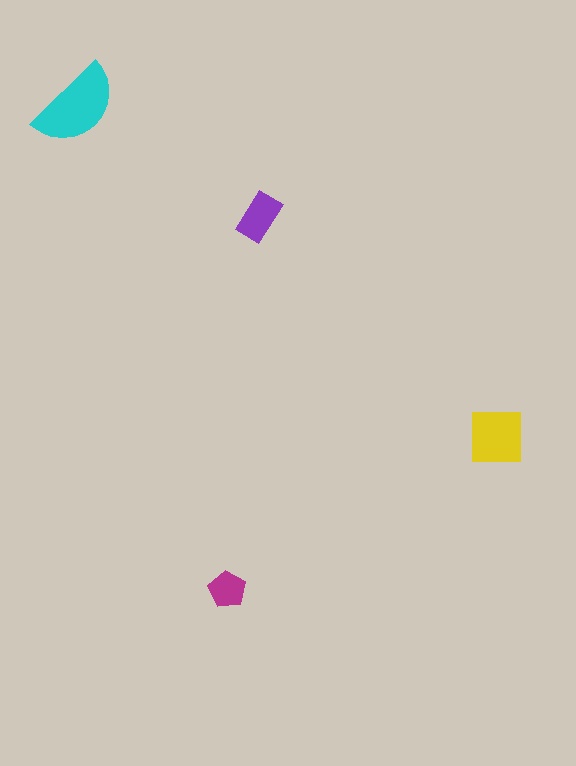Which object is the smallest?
The magenta pentagon.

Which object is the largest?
The cyan semicircle.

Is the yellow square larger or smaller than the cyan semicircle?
Smaller.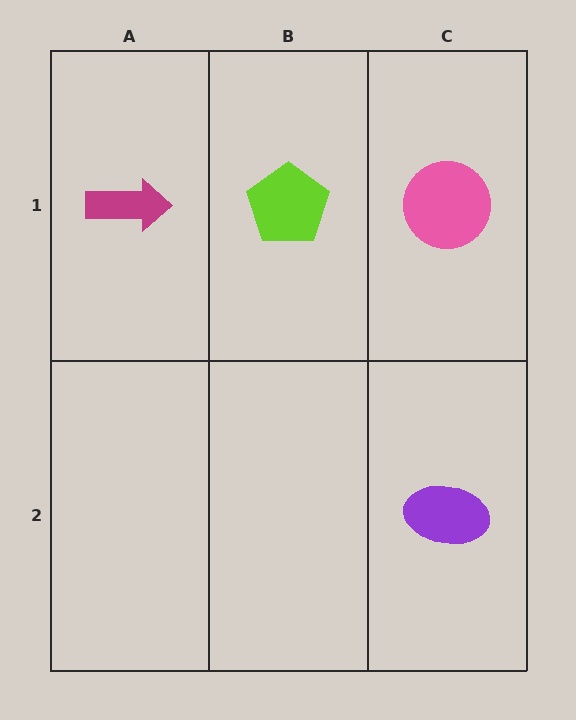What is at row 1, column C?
A pink circle.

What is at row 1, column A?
A magenta arrow.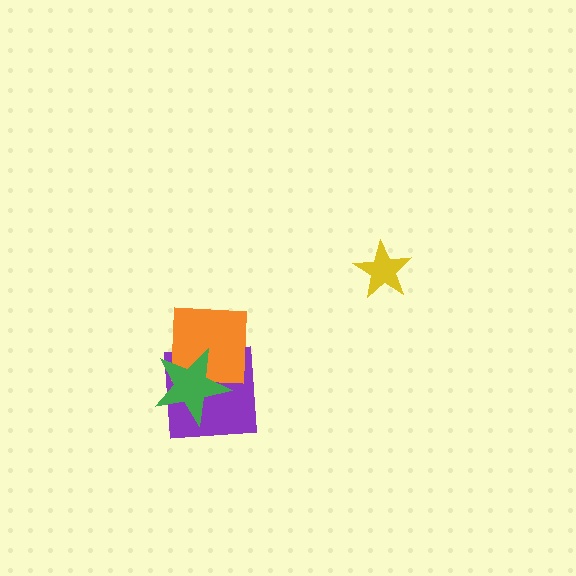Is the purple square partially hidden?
Yes, it is partially covered by another shape.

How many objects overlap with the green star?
2 objects overlap with the green star.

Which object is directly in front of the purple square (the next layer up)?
The orange square is directly in front of the purple square.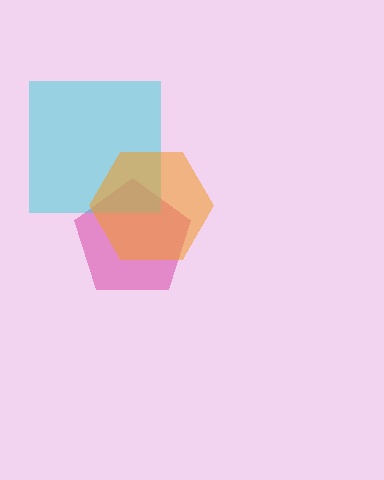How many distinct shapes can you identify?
There are 3 distinct shapes: a pink pentagon, a cyan square, an orange hexagon.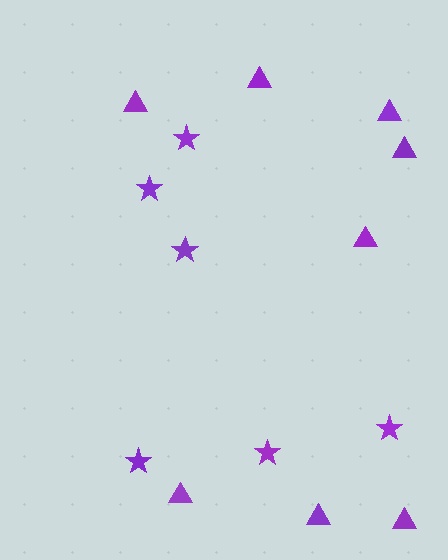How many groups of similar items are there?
There are 2 groups: one group of stars (6) and one group of triangles (8).